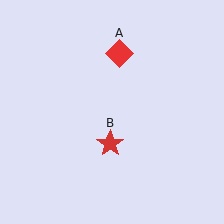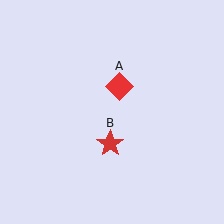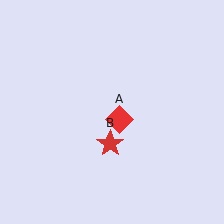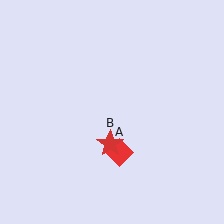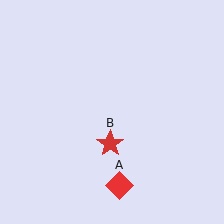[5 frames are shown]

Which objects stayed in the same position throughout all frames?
Red star (object B) remained stationary.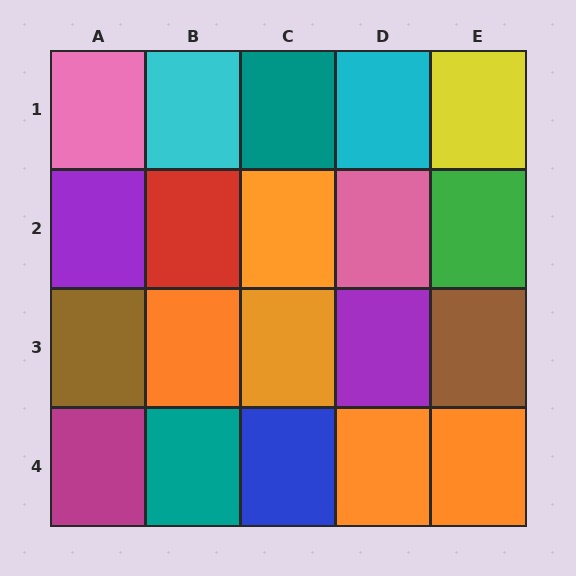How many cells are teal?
2 cells are teal.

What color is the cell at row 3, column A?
Brown.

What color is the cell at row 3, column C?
Orange.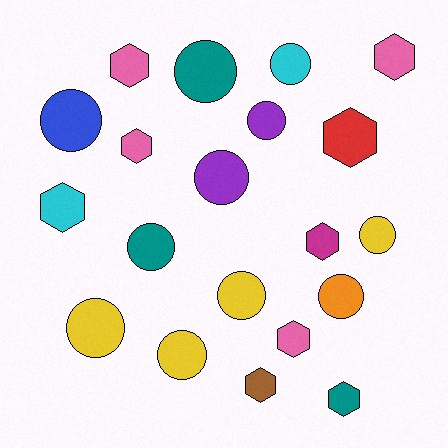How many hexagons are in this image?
There are 9 hexagons.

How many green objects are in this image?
There are no green objects.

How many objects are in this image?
There are 20 objects.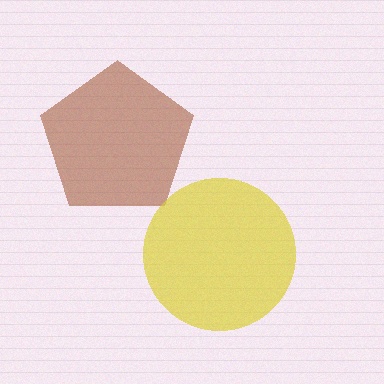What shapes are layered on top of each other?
The layered shapes are: a brown pentagon, a yellow circle.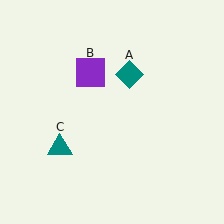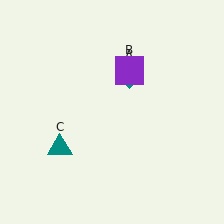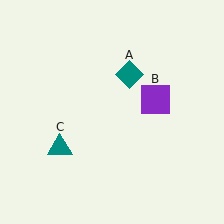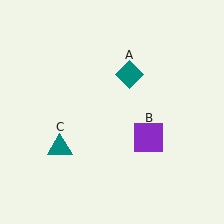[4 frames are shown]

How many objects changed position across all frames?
1 object changed position: purple square (object B).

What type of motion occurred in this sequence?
The purple square (object B) rotated clockwise around the center of the scene.